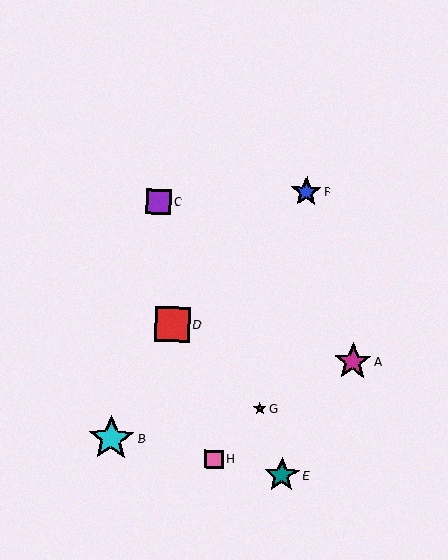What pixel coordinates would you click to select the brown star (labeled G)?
Click at (259, 409) to select the brown star G.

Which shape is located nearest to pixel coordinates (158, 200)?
The purple square (labeled C) at (158, 202) is nearest to that location.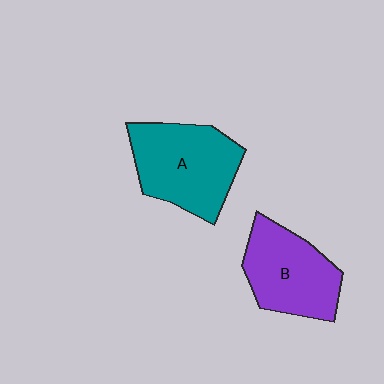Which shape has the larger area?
Shape A (teal).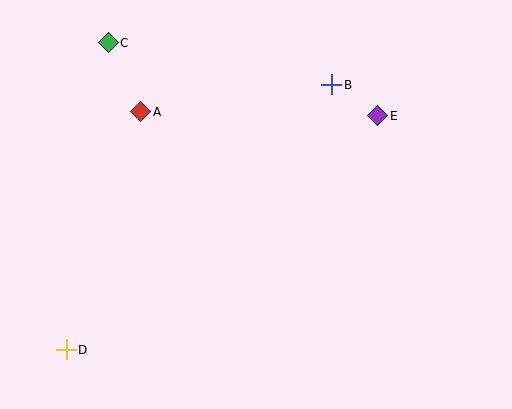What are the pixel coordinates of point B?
Point B is at (332, 85).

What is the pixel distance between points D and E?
The distance between D and E is 390 pixels.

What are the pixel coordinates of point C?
Point C is at (108, 43).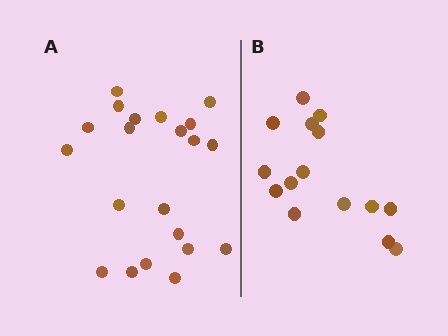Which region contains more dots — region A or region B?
Region A (the left region) has more dots.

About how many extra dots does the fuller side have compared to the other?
Region A has about 6 more dots than region B.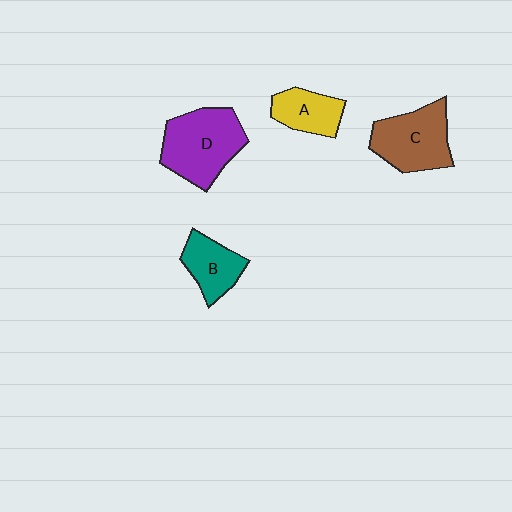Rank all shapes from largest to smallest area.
From largest to smallest: D (purple), C (brown), B (teal), A (yellow).